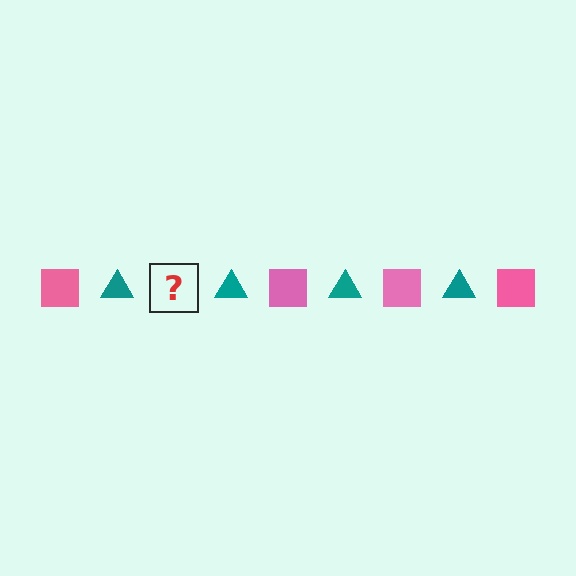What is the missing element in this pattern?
The missing element is a pink square.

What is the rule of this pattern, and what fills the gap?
The rule is that the pattern alternates between pink square and teal triangle. The gap should be filled with a pink square.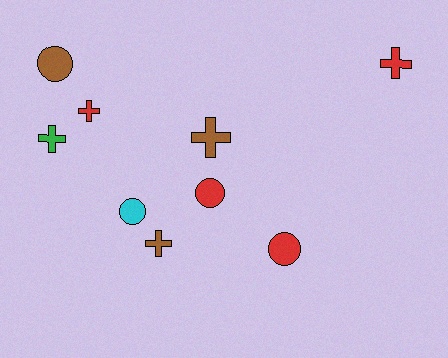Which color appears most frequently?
Red, with 4 objects.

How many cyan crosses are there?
There are no cyan crosses.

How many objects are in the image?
There are 9 objects.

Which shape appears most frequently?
Cross, with 5 objects.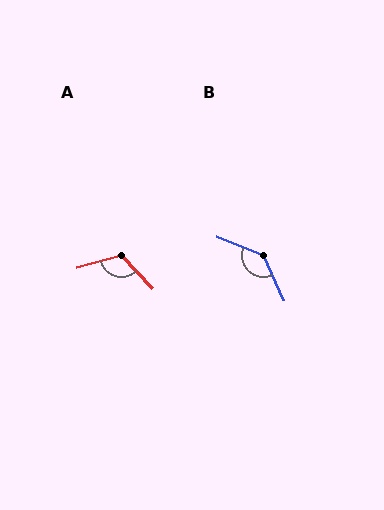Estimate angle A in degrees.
Approximately 118 degrees.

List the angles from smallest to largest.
A (118°), B (136°).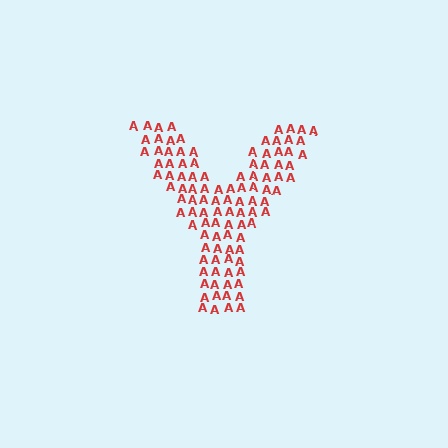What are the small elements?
The small elements are letter A's.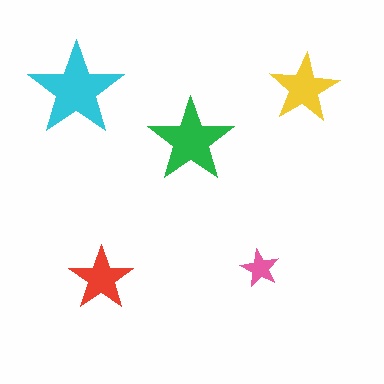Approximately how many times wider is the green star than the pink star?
About 2 times wider.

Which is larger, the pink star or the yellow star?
The yellow one.